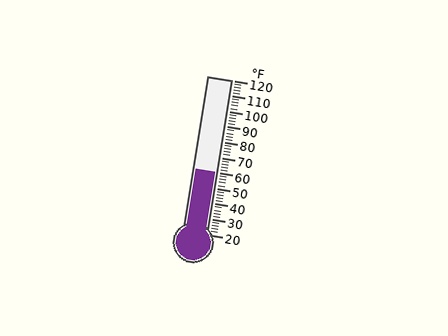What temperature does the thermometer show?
The thermometer shows approximately 60°F.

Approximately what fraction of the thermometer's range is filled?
The thermometer is filled to approximately 40% of its range.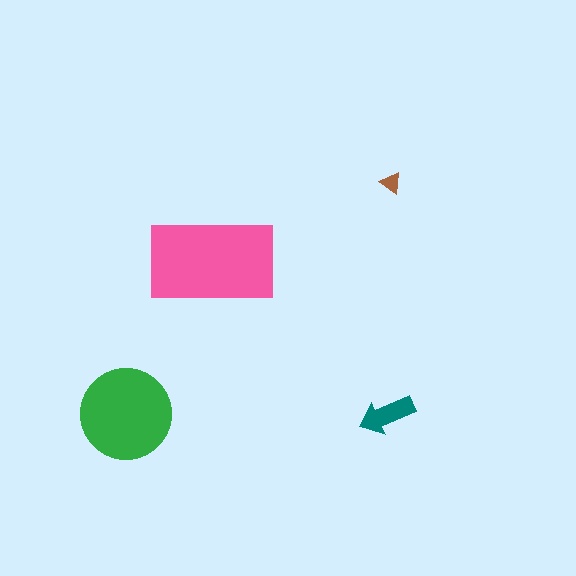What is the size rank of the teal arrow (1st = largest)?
3rd.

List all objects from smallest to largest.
The brown triangle, the teal arrow, the green circle, the pink rectangle.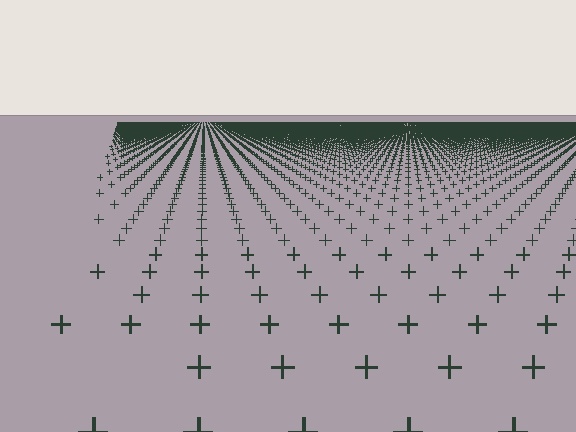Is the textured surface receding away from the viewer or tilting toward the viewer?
The surface is receding away from the viewer. Texture elements get smaller and denser toward the top.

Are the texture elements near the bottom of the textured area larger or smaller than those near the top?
Larger. Near the bottom, elements are closer to the viewer and appear at a bigger on-screen size.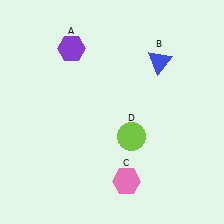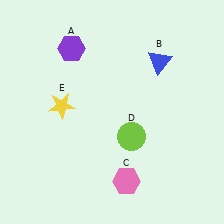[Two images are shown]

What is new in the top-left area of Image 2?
A yellow star (E) was added in the top-left area of Image 2.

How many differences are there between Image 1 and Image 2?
There is 1 difference between the two images.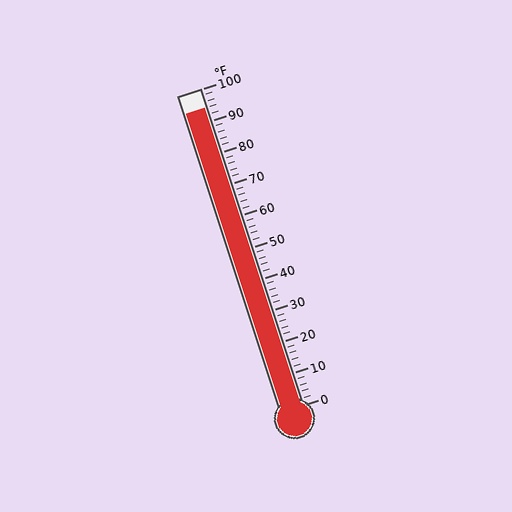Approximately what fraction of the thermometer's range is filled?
The thermometer is filled to approximately 95% of its range.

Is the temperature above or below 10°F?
The temperature is above 10°F.